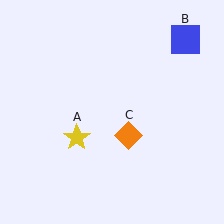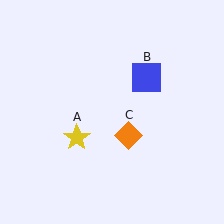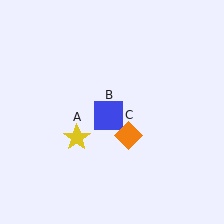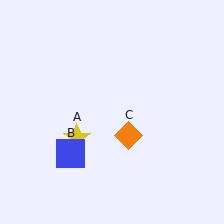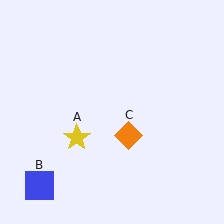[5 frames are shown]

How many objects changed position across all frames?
1 object changed position: blue square (object B).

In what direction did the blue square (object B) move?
The blue square (object B) moved down and to the left.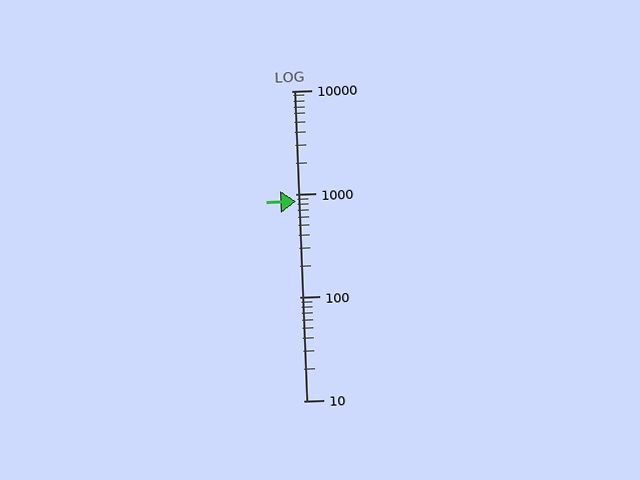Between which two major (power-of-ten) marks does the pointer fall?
The pointer is between 100 and 1000.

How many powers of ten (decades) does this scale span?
The scale spans 3 decades, from 10 to 10000.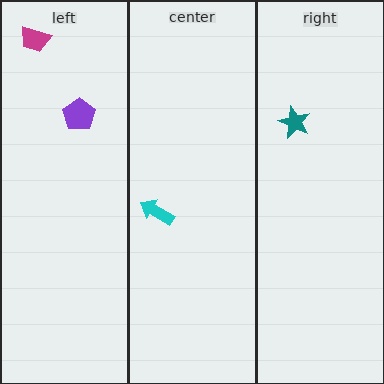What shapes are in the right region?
The teal star.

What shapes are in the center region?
The cyan arrow.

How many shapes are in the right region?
1.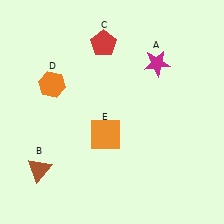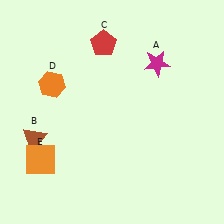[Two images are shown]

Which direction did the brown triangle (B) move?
The brown triangle (B) moved up.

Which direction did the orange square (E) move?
The orange square (E) moved left.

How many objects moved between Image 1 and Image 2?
2 objects moved between the two images.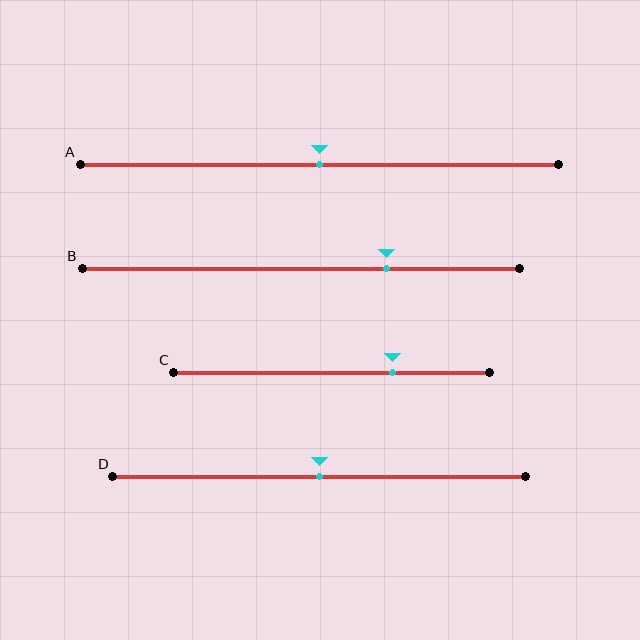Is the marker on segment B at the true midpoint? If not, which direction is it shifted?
No, the marker on segment B is shifted to the right by about 19% of the segment length.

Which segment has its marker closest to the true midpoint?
Segment A has its marker closest to the true midpoint.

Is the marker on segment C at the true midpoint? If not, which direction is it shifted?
No, the marker on segment C is shifted to the right by about 19% of the segment length.